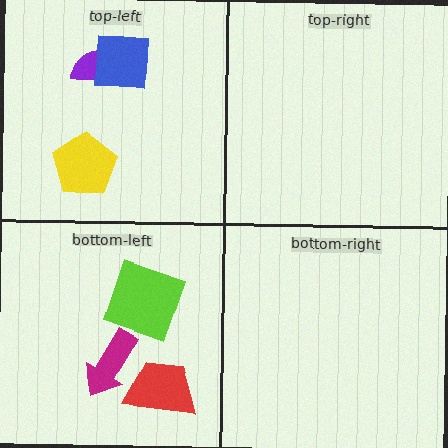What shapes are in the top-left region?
The purple semicircle, the yellow pentagon, the blue square.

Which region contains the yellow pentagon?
The top-left region.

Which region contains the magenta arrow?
The bottom-left region.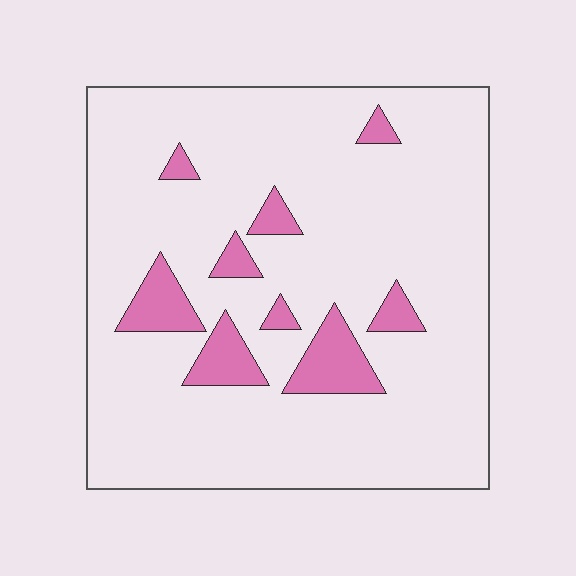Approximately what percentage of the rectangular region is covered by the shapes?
Approximately 10%.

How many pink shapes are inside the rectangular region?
9.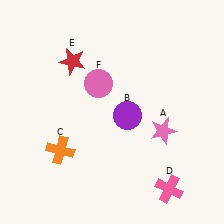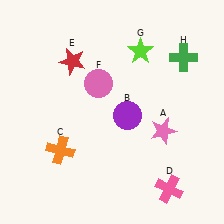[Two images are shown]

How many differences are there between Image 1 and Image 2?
There are 2 differences between the two images.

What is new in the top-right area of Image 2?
A lime star (G) was added in the top-right area of Image 2.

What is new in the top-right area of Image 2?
A green cross (H) was added in the top-right area of Image 2.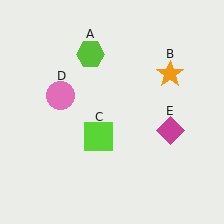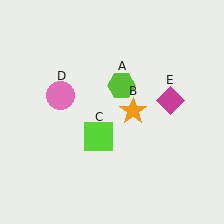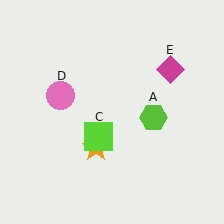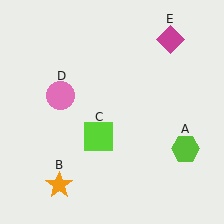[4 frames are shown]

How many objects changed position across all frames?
3 objects changed position: lime hexagon (object A), orange star (object B), magenta diamond (object E).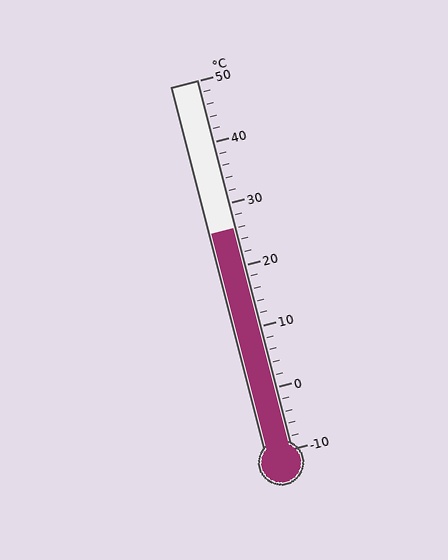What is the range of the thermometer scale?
The thermometer scale ranges from -10°C to 50°C.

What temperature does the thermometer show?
The thermometer shows approximately 26°C.